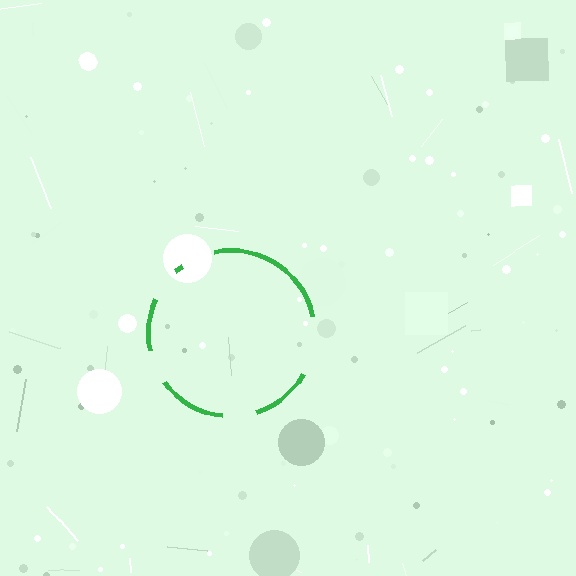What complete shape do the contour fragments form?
The contour fragments form a circle.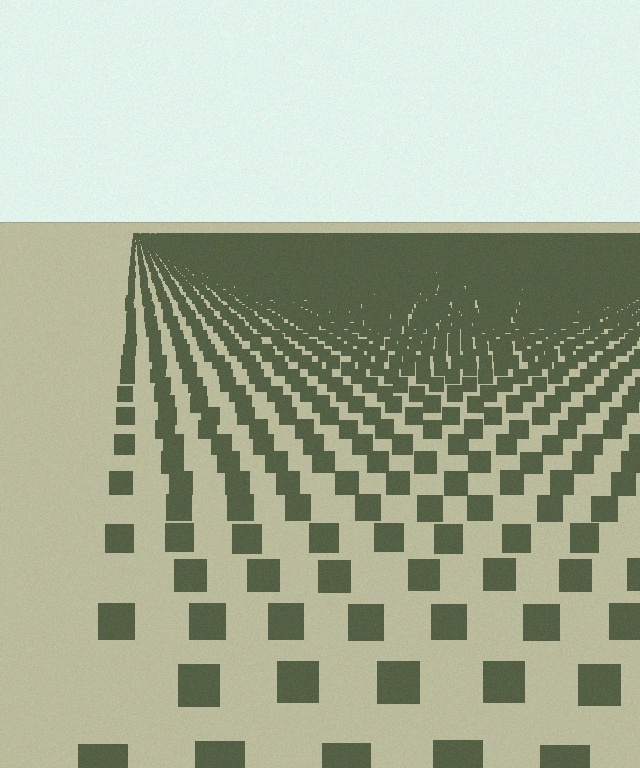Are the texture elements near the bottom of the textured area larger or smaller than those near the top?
Larger. Near the bottom, elements are closer to the viewer and appear at a bigger on-screen size.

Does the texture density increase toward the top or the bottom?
Density increases toward the top.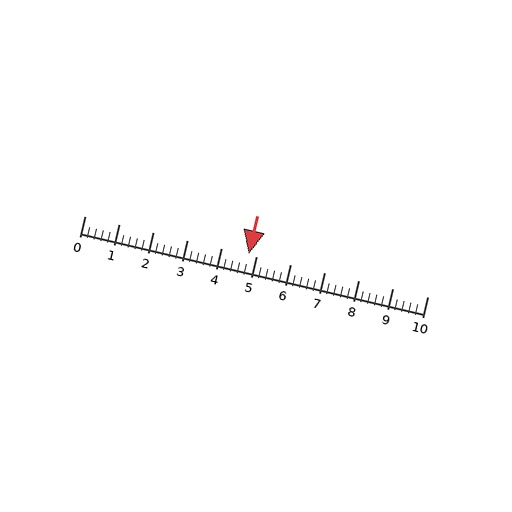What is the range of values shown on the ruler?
The ruler shows values from 0 to 10.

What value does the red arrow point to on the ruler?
The red arrow points to approximately 4.8.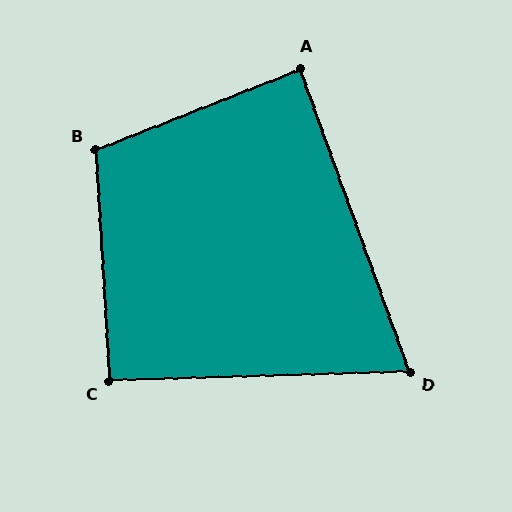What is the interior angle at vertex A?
Approximately 88 degrees (approximately right).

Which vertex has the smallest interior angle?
D, at approximately 72 degrees.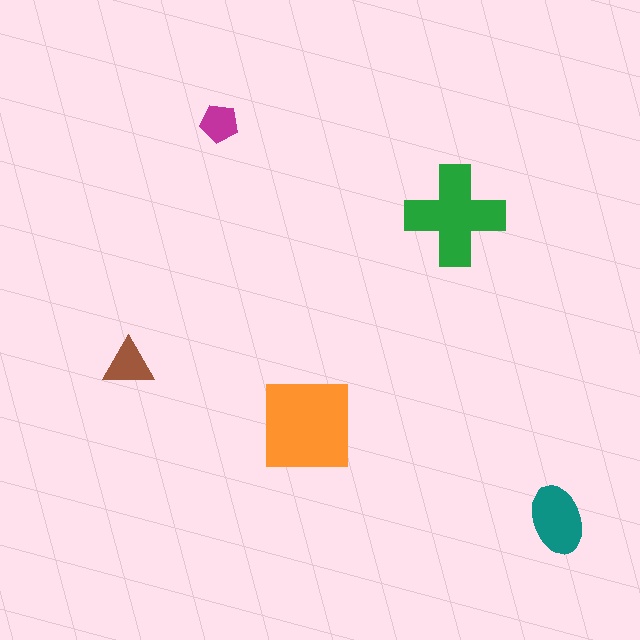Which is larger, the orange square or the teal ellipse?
The orange square.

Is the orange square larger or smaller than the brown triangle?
Larger.